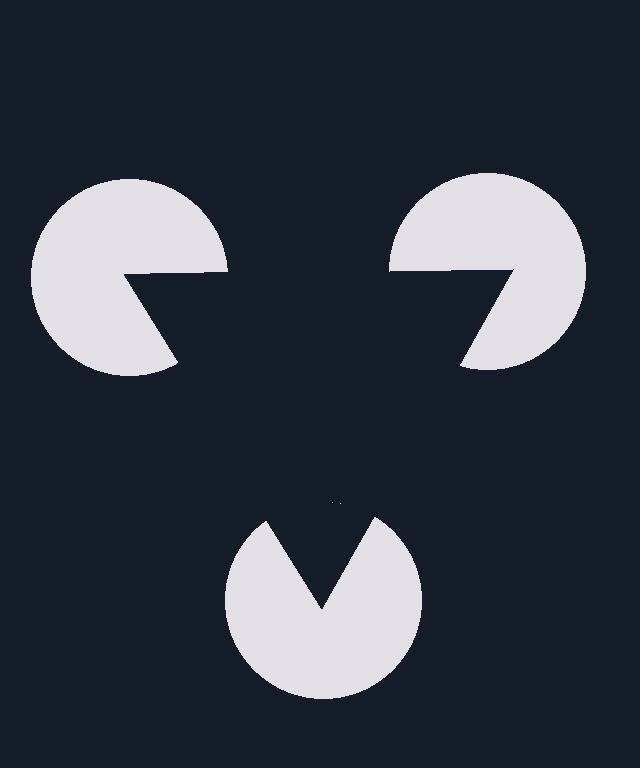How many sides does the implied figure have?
3 sides.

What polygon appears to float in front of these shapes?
An illusory triangle — its edges are inferred from the aligned wedge cuts in the pac-man discs, not physically drawn.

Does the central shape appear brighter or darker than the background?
It typically appears slightly darker than the background, even though no actual brightness change is drawn.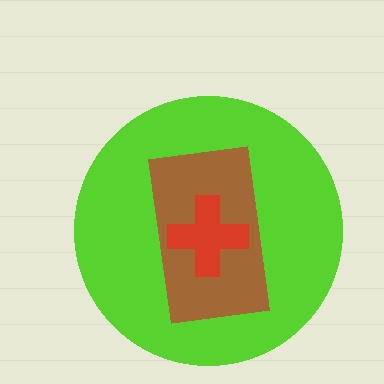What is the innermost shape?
The red cross.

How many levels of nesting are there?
3.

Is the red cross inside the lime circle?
Yes.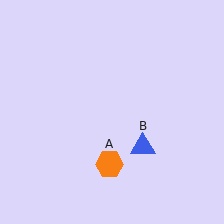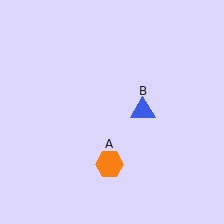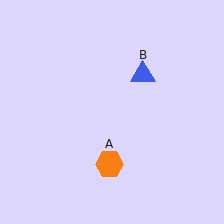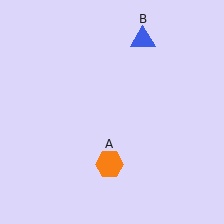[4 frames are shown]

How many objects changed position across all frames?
1 object changed position: blue triangle (object B).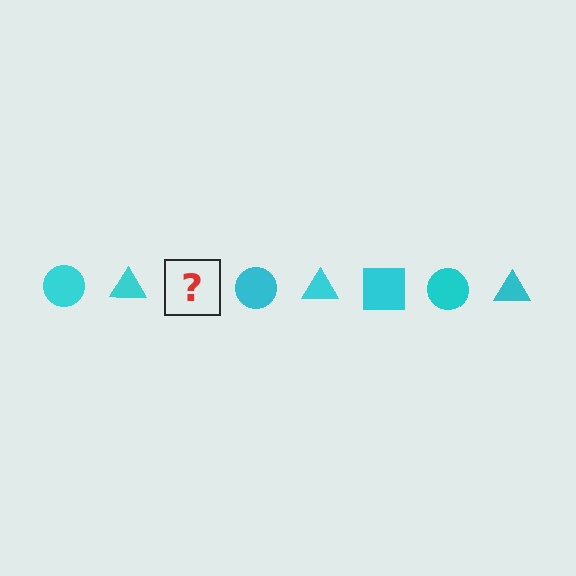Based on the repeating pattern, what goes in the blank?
The blank should be a cyan square.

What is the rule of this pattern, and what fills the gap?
The rule is that the pattern cycles through circle, triangle, square shapes in cyan. The gap should be filled with a cyan square.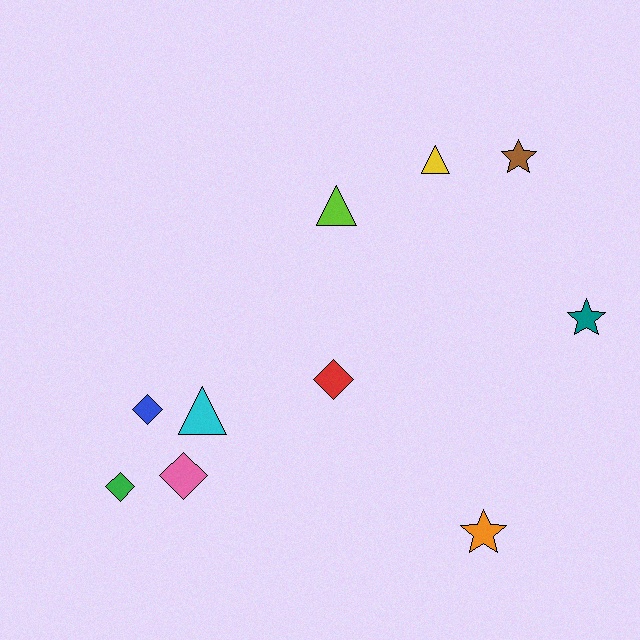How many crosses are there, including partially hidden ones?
There are no crosses.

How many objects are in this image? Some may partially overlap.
There are 10 objects.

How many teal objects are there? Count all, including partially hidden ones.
There is 1 teal object.